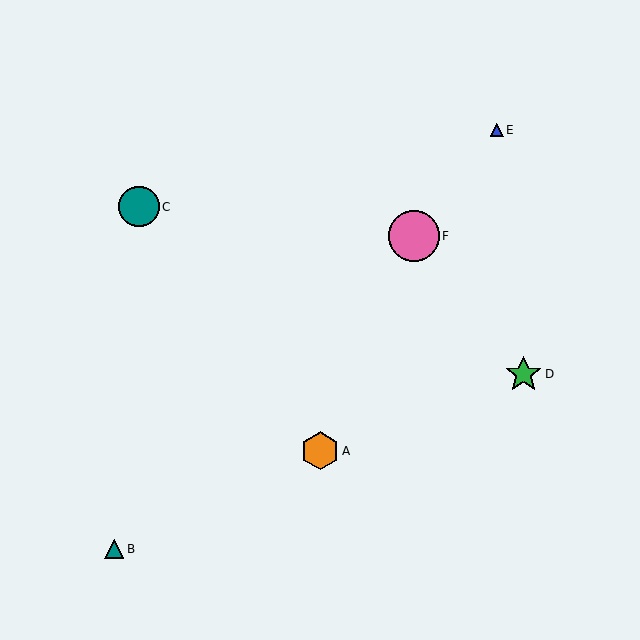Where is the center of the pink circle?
The center of the pink circle is at (414, 236).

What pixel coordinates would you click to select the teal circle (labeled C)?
Click at (139, 207) to select the teal circle C.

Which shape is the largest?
The pink circle (labeled F) is the largest.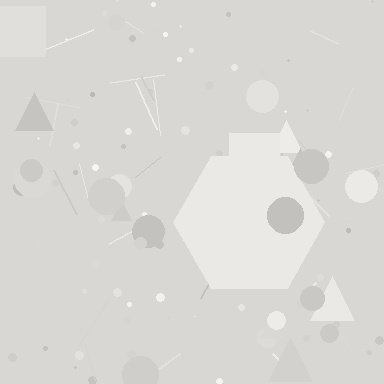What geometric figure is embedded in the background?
A hexagon is embedded in the background.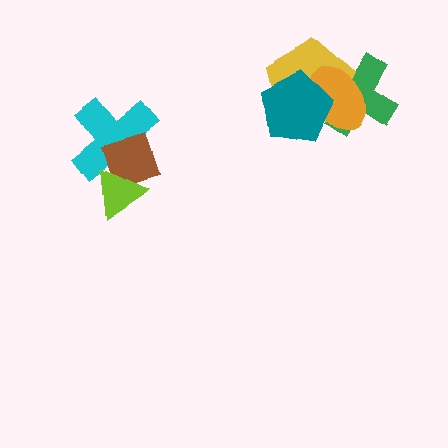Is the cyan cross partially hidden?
Yes, it is partially covered by another shape.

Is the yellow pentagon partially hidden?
Yes, it is partially covered by another shape.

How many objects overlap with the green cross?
3 objects overlap with the green cross.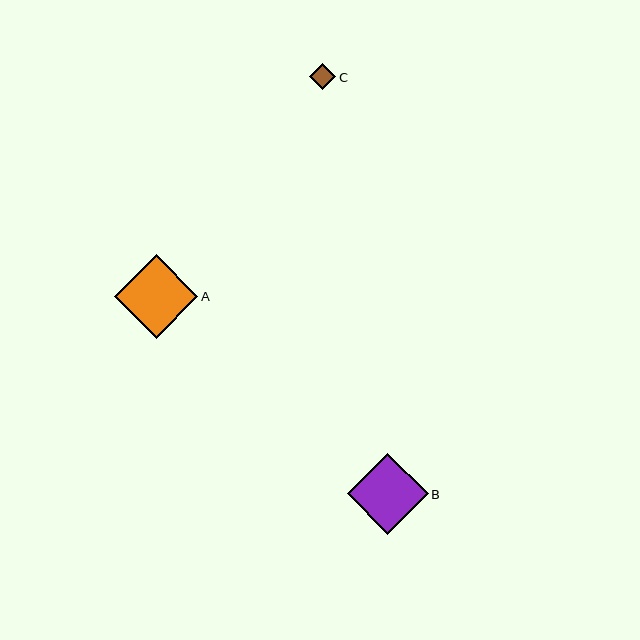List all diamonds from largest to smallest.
From largest to smallest: A, B, C.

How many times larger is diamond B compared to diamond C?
Diamond B is approximately 3.1 times the size of diamond C.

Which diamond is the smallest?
Diamond C is the smallest with a size of approximately 26 pixels.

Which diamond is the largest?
Diamond A is the largest with a size of approximately 83 pixels.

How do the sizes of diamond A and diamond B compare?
Diamond A and diamond B are approximately the same size.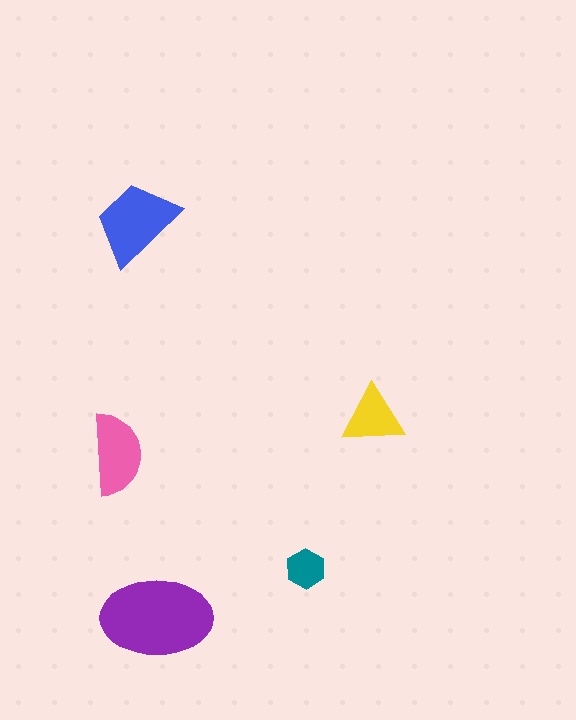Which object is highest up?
The blue trapezoid is topmost.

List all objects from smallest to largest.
The teal hexagon, the yellow triangle, the pink semicircle, the blue trapezoid, the purple ellipse.